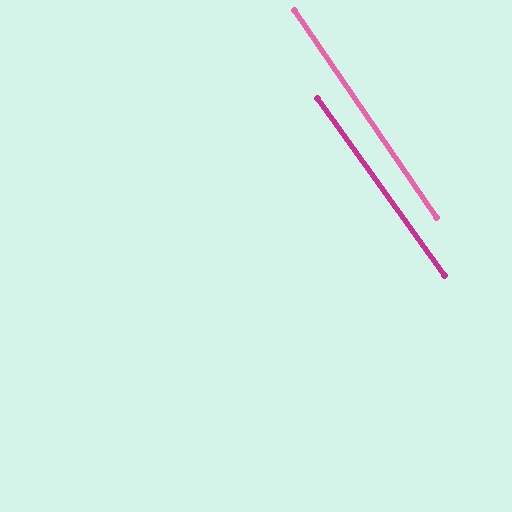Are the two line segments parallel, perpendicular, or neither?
Parallel — their directions differ by only 1.1°.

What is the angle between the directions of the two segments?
Approximately 1 degree.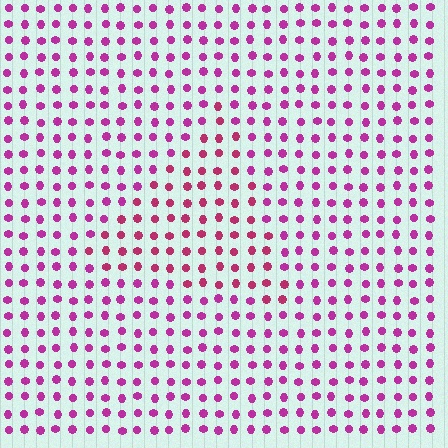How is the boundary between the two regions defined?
The boundary is defined purely by a slight shift in hue (about 23 degrees). Spacing, size, and orientation are identical on both sides.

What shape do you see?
I see a triangle.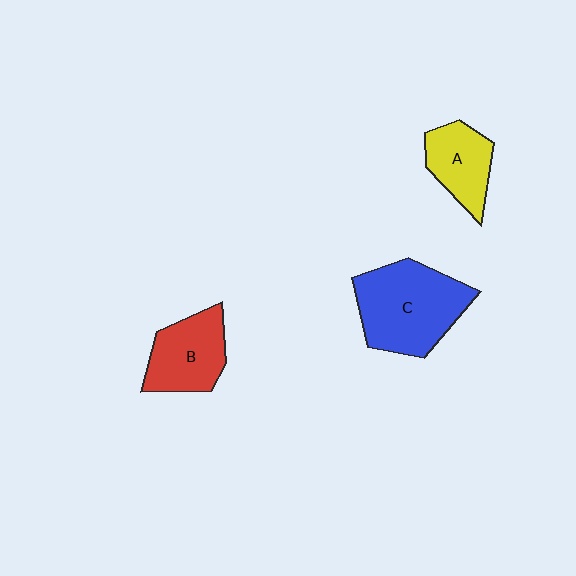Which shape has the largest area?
Shape C (blue).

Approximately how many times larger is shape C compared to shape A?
Approximately 1.8 times.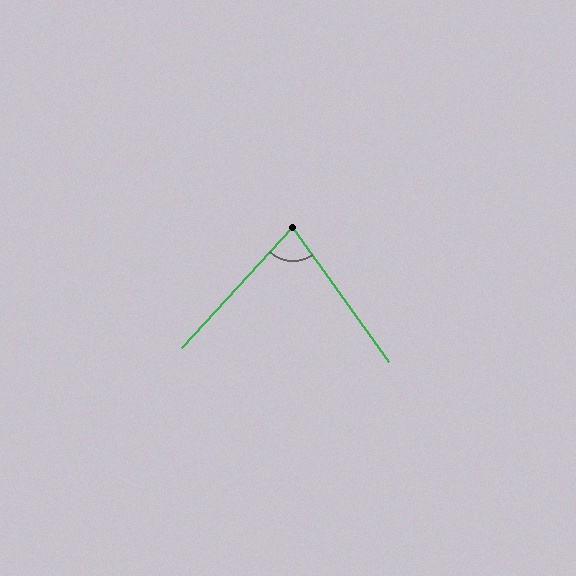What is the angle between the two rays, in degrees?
Approximately 78 degrees.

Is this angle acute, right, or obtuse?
It is acute.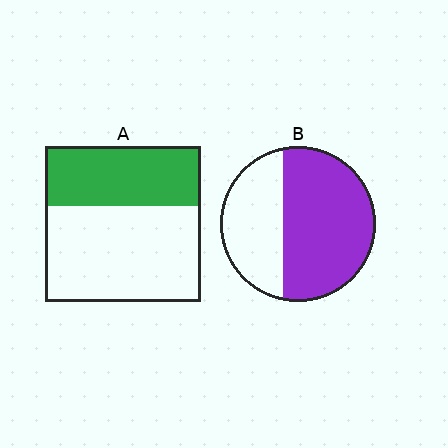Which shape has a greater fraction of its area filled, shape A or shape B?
Shape B.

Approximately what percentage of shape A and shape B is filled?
A is approximately 40% and B is approximately 60%.